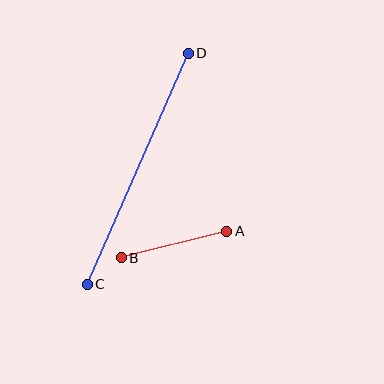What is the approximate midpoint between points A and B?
The midpoint is at approximately (174, 245) pixels.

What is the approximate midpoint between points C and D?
The midpoint is at approximately (138, 169) pixels.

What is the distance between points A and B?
The distance is approximately 109 pixels.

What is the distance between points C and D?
The distance is approximately 252 pixels.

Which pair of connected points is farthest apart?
Points C and D are farthest apart.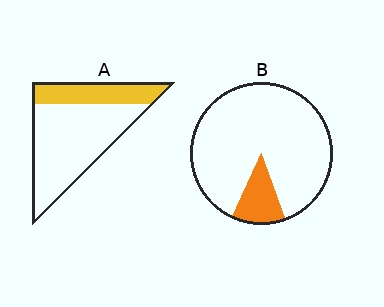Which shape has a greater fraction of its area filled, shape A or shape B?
Shape A.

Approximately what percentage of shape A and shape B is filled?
A is approximately 30% and B is approximately 15%.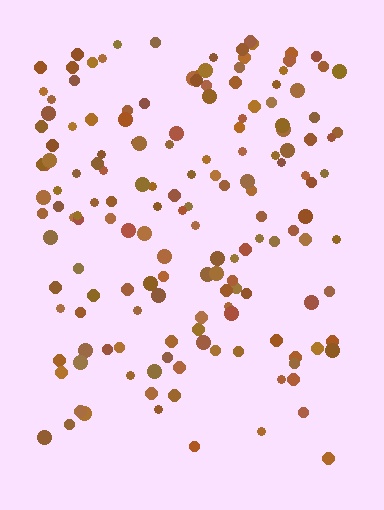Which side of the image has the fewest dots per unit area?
The bottom.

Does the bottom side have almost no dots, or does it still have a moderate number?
Still a moderate number, just noticeably fewer than the top.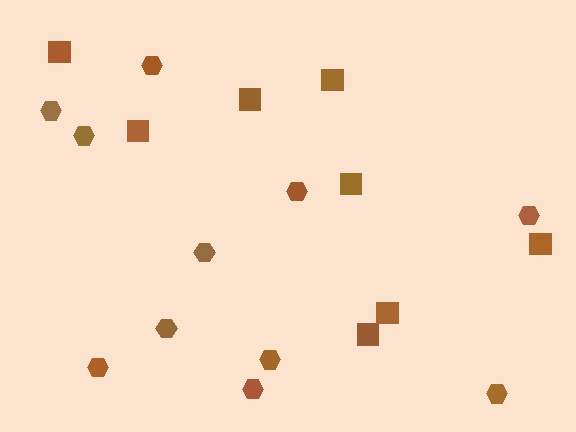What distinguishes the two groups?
There are 2 groups: one group of hexagons (11) and one group of squares (8).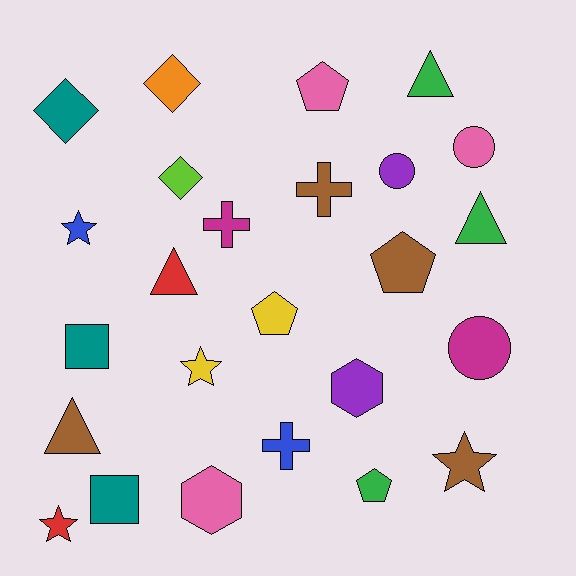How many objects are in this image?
There are 25 objects.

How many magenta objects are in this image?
There are 2 magenta objects.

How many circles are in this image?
There are 3 circles.